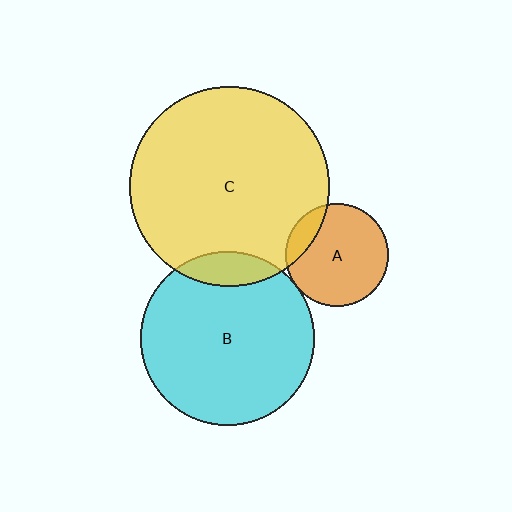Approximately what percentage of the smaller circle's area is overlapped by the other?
Approximately 10%.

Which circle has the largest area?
Circle C (yellow).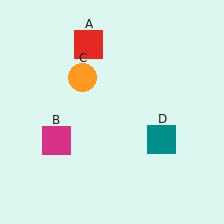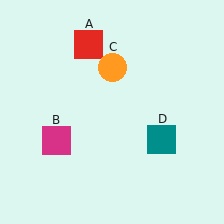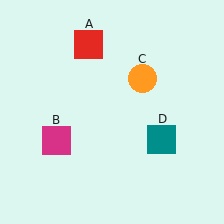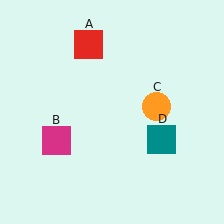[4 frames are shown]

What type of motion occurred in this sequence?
The orange circle (object C) rotated clockwise around the center of the scene.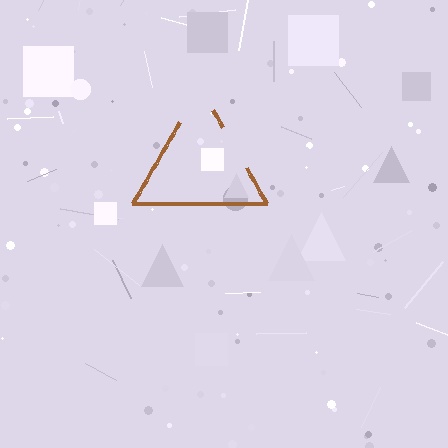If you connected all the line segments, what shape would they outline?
They would outline a triangle.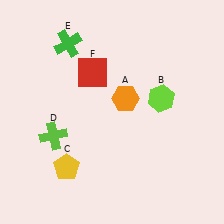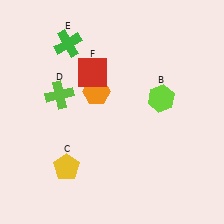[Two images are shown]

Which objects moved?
The objects that moved are: the orange hexagon (A), the lime cross (D).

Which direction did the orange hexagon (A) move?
The orange hexagon (A) moved left.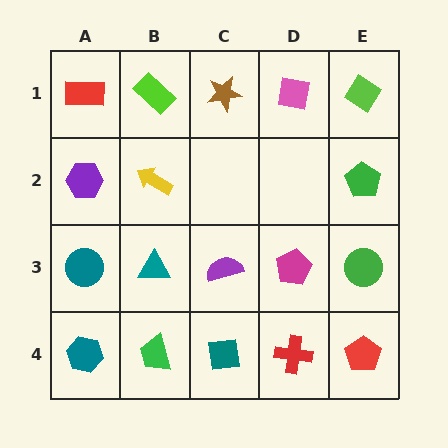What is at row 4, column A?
A teal hexagon.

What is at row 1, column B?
A lime rectangle.